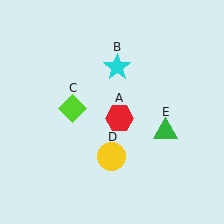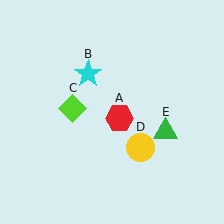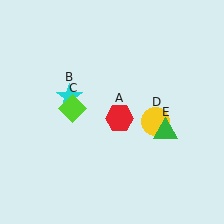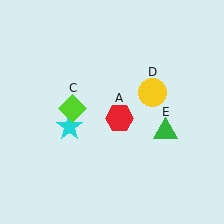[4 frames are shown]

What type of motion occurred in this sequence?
The cyan star (object B), yellow circle (object D) rotated counterclockwise around the center of the scene.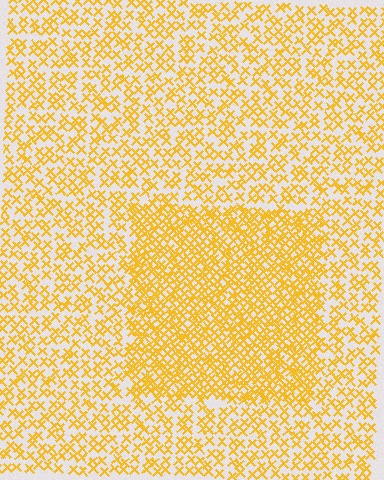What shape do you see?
I see a rectangle.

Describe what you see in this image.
The image contains small yellow elements arranged at two different densities. A rectangle-shaped region is visible where the elements are more densely packed than the surrounding area.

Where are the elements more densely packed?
The elements are more densely packed inside the rectangle boundary.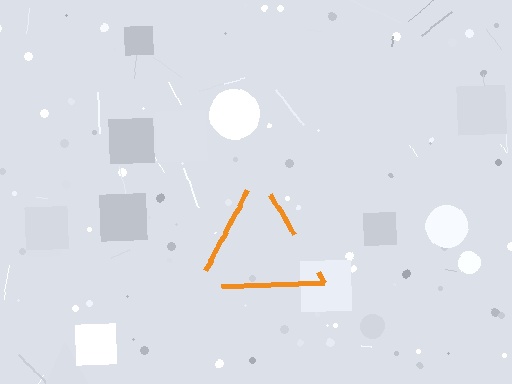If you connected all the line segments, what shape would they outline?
They would outline a triangle.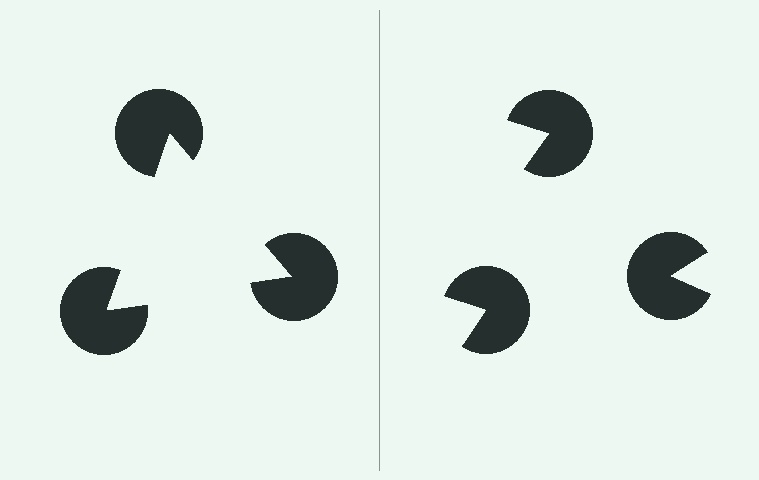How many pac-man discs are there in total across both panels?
6 — 3 on each side.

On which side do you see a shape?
An illusory triangle appears on the left side. On the right side the wedge cuts are rotated, so no coherent shape forms.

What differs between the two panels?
The pac-man discs are positioned identically on both sides; only the wedge orientations differ. On the left they align to a triangle; on the right they are misaligned.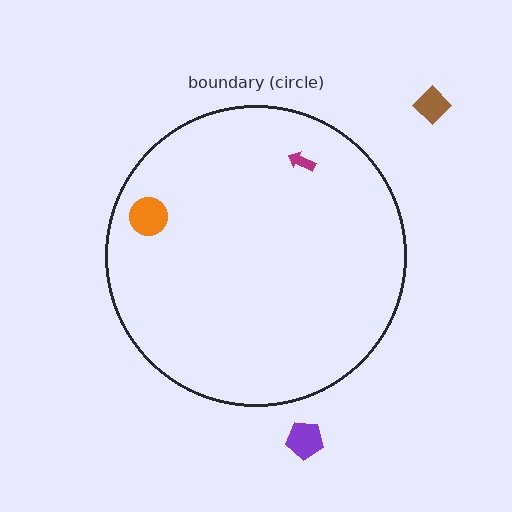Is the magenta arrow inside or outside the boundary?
Inside.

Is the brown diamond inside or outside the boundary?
Outside.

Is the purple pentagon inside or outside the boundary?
Outside.